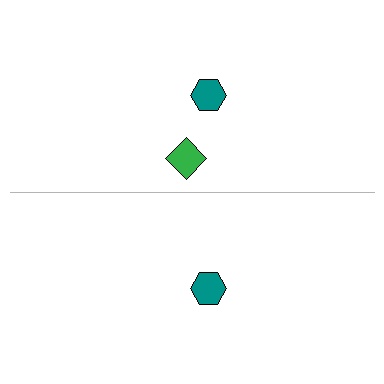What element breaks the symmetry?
A green diamond is missing from the bottom side.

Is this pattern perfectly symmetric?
No, the pattern is not perfectly symmetric. A green diamond is missing from the bottom side.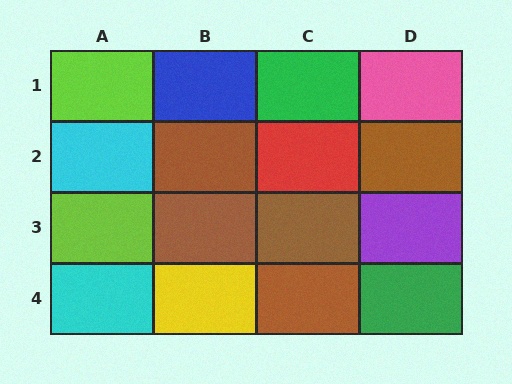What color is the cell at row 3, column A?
Lime.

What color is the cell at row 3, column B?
Brown.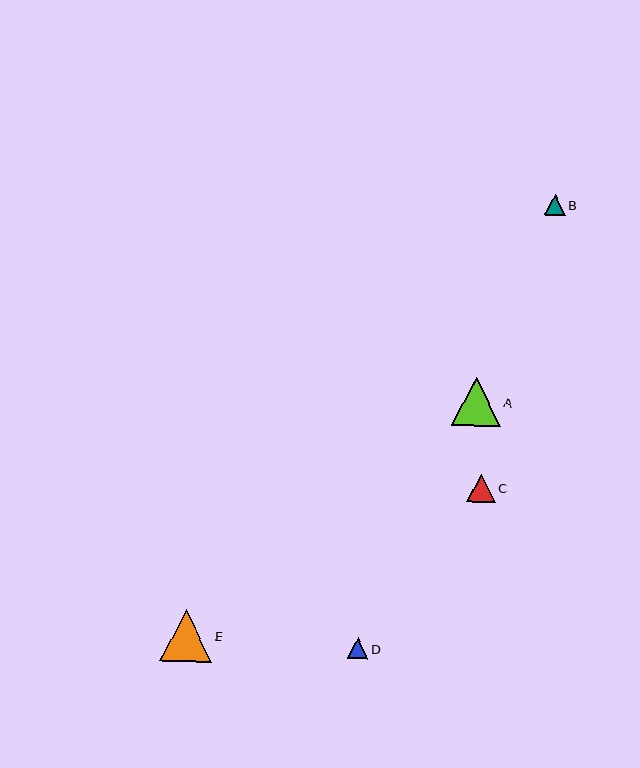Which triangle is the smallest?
Triangle D is the smallest with a size of approximately 21 pixels.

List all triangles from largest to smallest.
From largest to smallest: E, A, C, B, D.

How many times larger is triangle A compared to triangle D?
Triangle A is approximately 2.4 times the size of triangle D.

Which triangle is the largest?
Triangle E is the largest with a size of approximately 52 pixels.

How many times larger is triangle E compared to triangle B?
Triangle E is approximately 2.5 times the size of triangle B.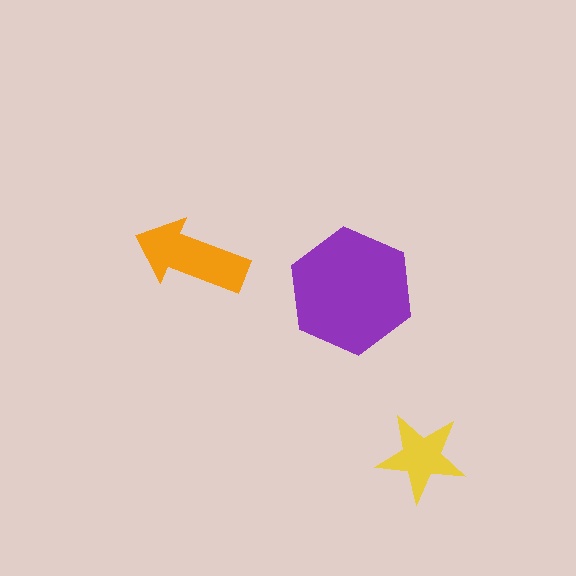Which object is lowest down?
The yellow star is bottommost.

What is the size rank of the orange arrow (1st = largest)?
2nd.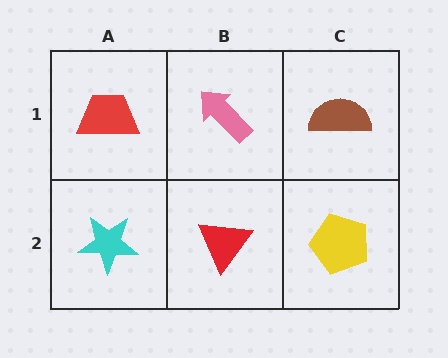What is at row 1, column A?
A red trapezoid.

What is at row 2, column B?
A red triangle.